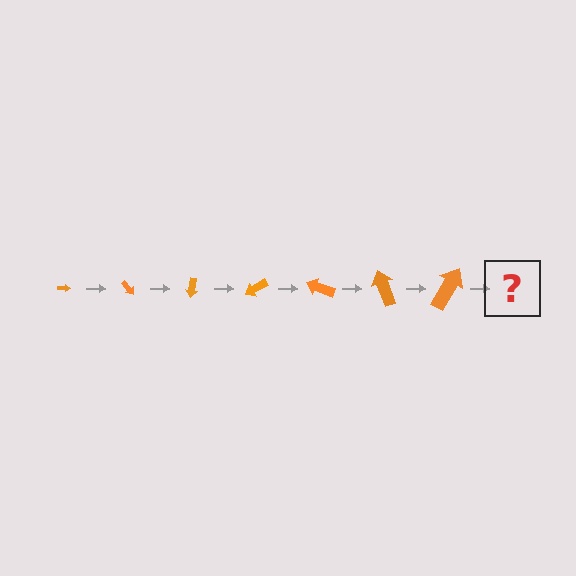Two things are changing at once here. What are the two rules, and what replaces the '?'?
The two rules are that the arrow grows larger each step and it rotates 50 degrees each step. The '?' should be an arrow, larger than the previous one and rotated 350 degrees from the start.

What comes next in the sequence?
The next element should be an arrow, larger than the previous one and rotated 350 degrees from the start.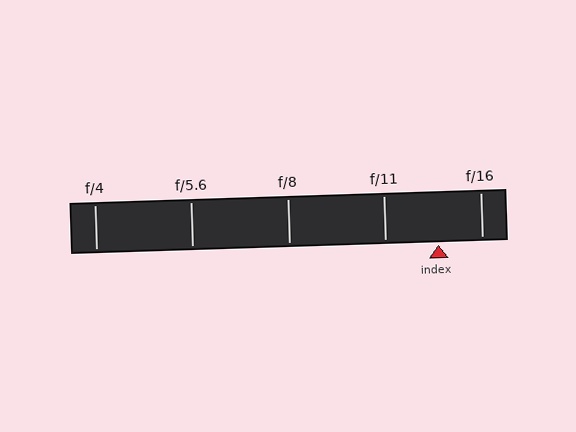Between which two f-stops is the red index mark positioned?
The index mark is between f/11 and f/16.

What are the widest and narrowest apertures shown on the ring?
The widest aperture shown is f/4 and the narrowest is f/16.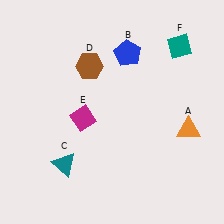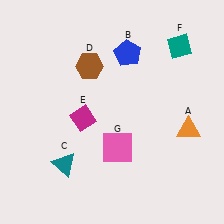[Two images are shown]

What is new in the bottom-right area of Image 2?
A pink square (G) was added in the bottom-right area of Image 2.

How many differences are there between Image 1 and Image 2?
There is 1 difference between the two images.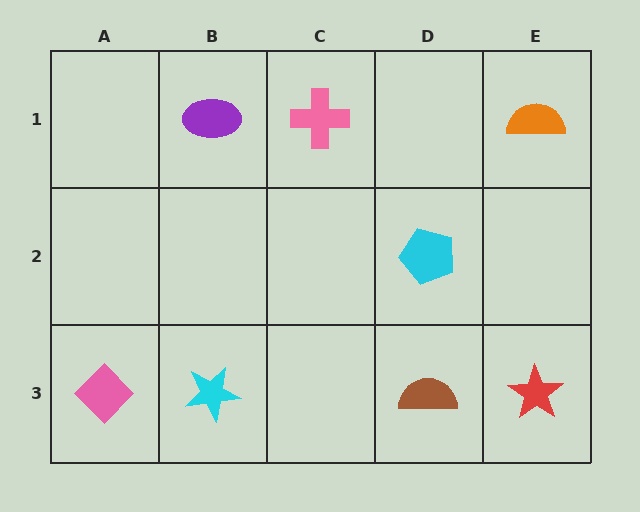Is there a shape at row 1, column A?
No, that cell is empty.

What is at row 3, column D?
A brown semicircle.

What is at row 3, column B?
A cyan star.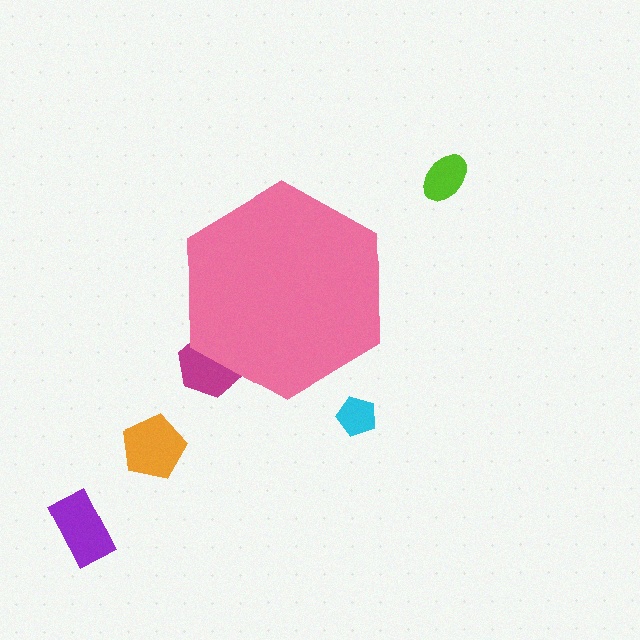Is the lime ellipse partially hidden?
No, the lime ellipse is fully visible.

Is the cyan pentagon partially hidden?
No, the cyan pentagon is fully visible.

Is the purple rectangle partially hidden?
No, the purple rectangle is fully visible.